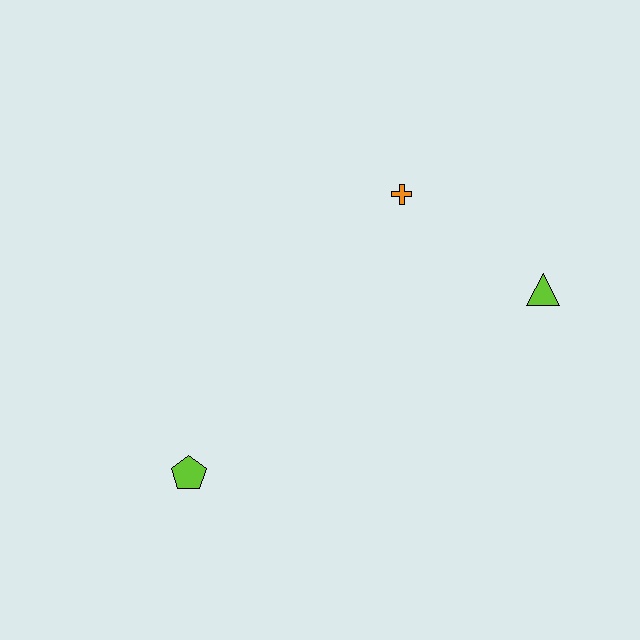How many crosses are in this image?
There is 1 cross.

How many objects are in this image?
There are 3 objects.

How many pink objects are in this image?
There are no pink objects.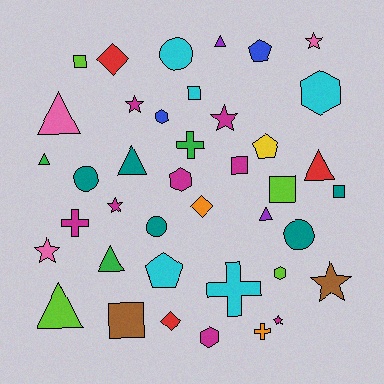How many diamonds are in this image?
There are 3 diamonds.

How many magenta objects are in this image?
There are 8 magenta objects.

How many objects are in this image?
There are 40 objects.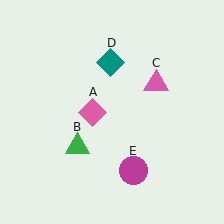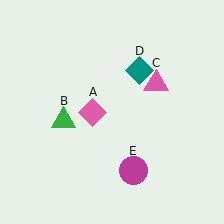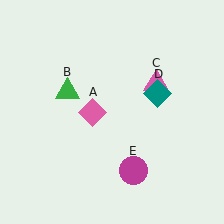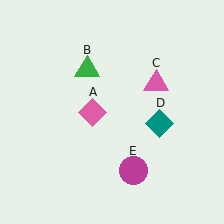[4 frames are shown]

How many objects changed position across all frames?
2 objects changed position: green triangle (object B), teal diamond (object D).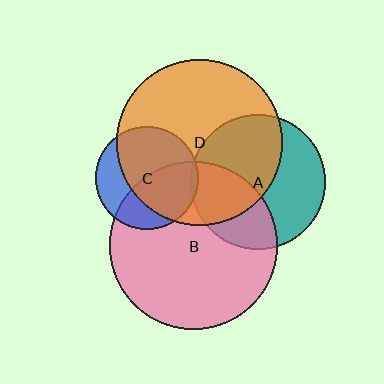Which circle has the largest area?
Circle B (pink).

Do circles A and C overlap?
Yes.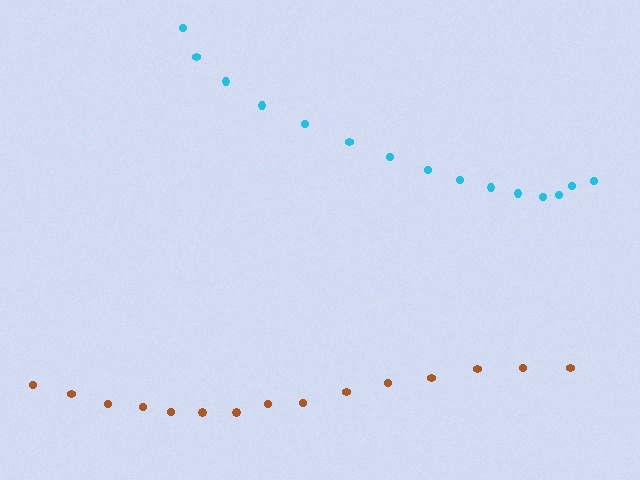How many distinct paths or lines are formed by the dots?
There are 2 distinct paths.